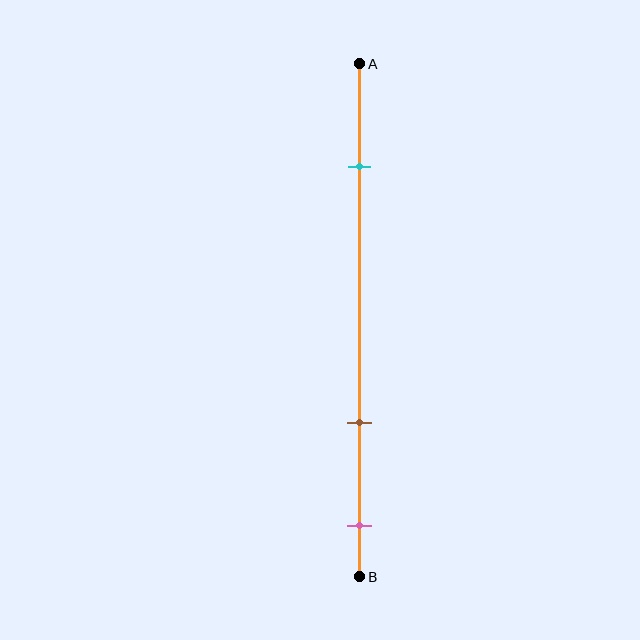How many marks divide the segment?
There are 3 marks dividing the segment.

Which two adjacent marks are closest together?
The brown and pink marks are the closest adjacent pair.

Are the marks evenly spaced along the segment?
No, the marks are not evenly spaced.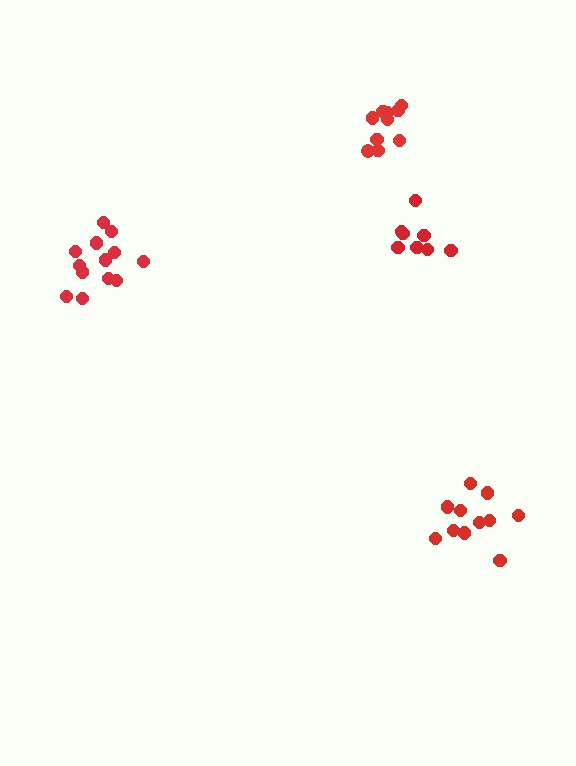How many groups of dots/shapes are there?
There are 4 groups.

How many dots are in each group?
Group 1: 10 dots, Group 2: 12 dots, Group 3: 8 dots, Group 4: 13 dots (43 total).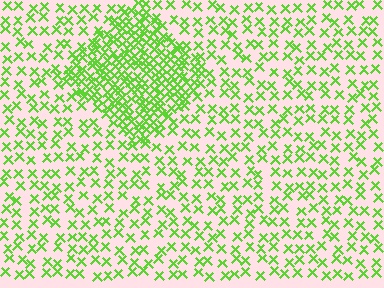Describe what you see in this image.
The image contains small lime elements arranged at two different densities. A diamond-shaped region is visible where the elements are more densely packed than the surrounding area.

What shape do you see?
I see a diamond.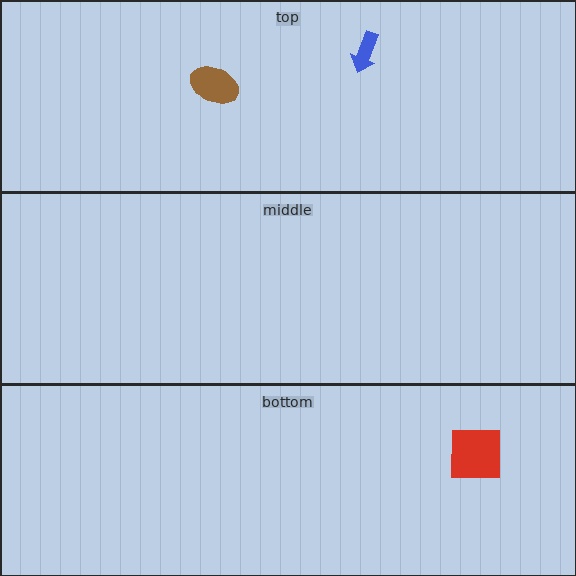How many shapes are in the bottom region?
1.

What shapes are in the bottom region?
The red square.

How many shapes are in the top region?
2.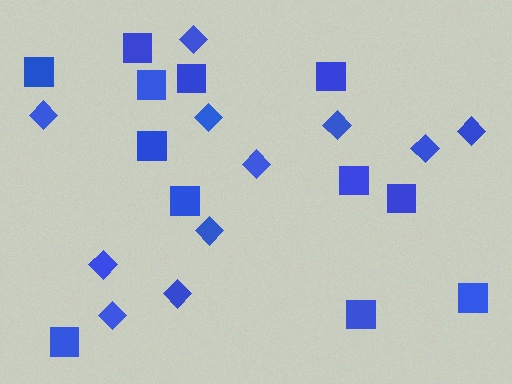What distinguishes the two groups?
There are 2 groups: one group of squares (12) and one group of diamonds (11).